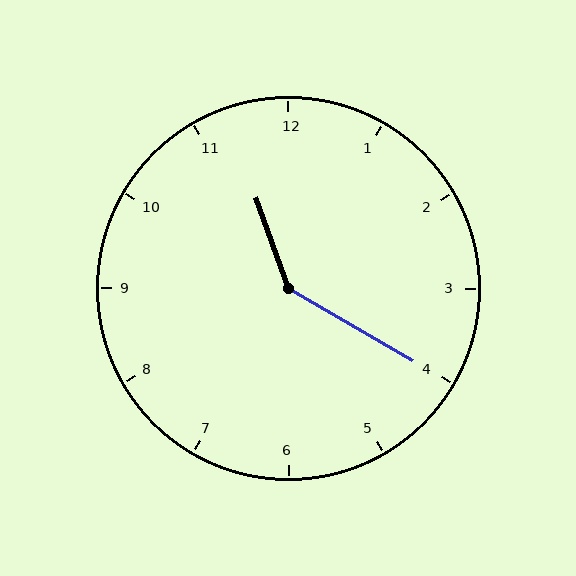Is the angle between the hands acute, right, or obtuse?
It is obtuse.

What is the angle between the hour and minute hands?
Approximately 140 degrees.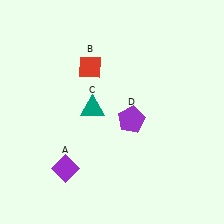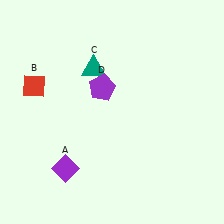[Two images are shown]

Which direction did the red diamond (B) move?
The red diamond (B) moved left.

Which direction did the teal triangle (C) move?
The teal triangle (C) moved up.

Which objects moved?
The objects that moved are: the red diamond (B), the teal triangle (C), the purple pentagon (D).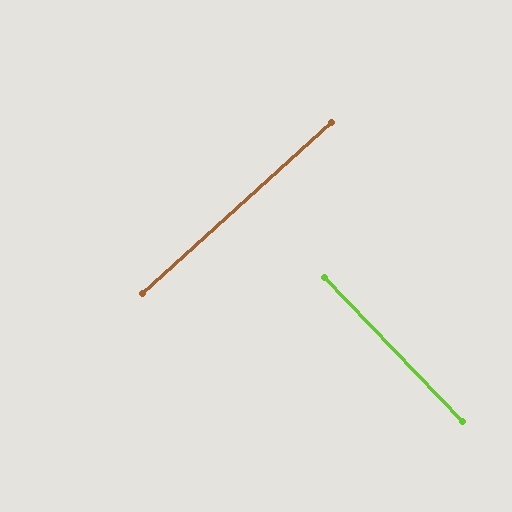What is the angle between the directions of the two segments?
Approximately 89 degrees.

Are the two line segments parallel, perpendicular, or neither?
Perpendicular — they meet at approximately 89°.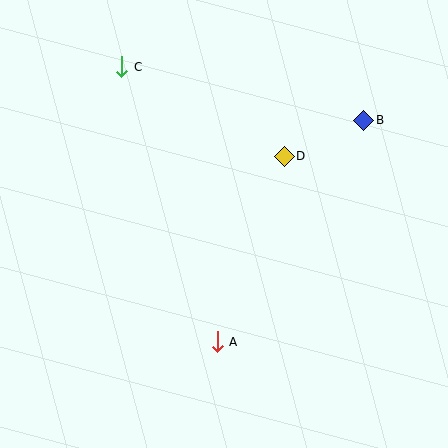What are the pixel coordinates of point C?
Point C is at (122, 67).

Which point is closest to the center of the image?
Point D at (284, 156) is closest to the center.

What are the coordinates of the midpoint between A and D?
The midpoint between A and D is at (251, 249).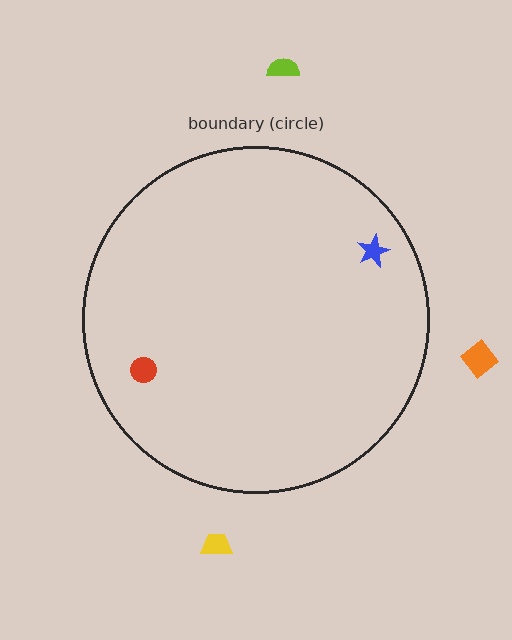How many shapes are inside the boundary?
2 inside, 3 outside.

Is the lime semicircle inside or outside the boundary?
Outside.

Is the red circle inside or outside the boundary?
Inside.